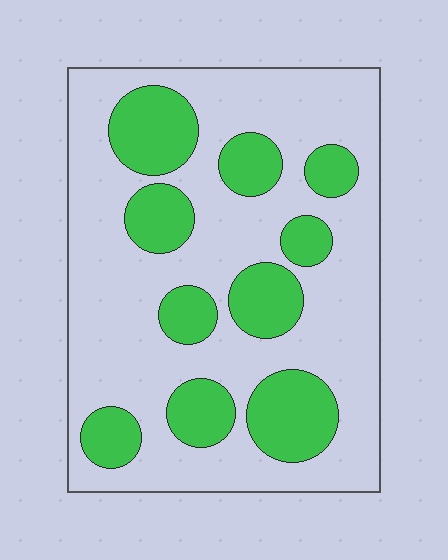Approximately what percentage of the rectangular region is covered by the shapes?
Approximately 30%.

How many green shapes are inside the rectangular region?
10.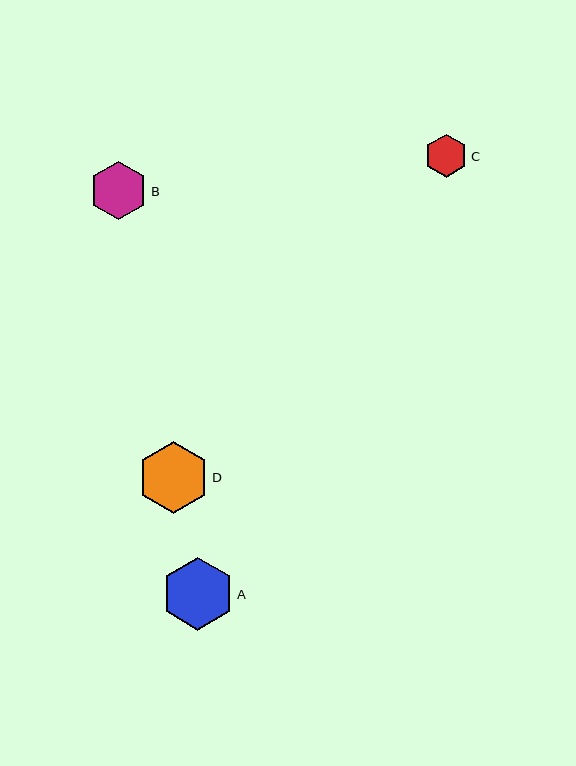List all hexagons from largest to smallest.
From largest to smallest: A, D, B, C.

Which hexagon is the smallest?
Hexagon C is the smallest with a size of approximately 43 pixels.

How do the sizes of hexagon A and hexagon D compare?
Hexagon A and hexagon D are approximately the same size.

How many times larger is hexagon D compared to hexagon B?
Hexagon D is approximately 1.2 times the size of hexagon B.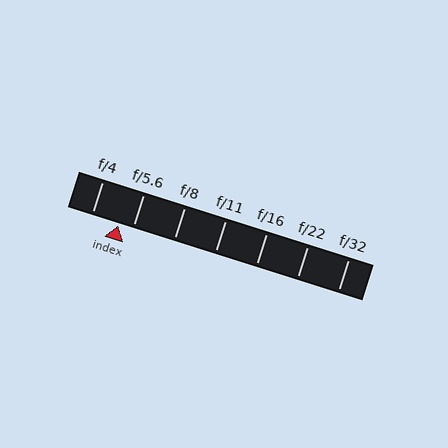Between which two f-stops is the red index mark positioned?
The index mark is between f/4 and f/5.6.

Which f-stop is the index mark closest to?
The index mark is closest to f/5.6.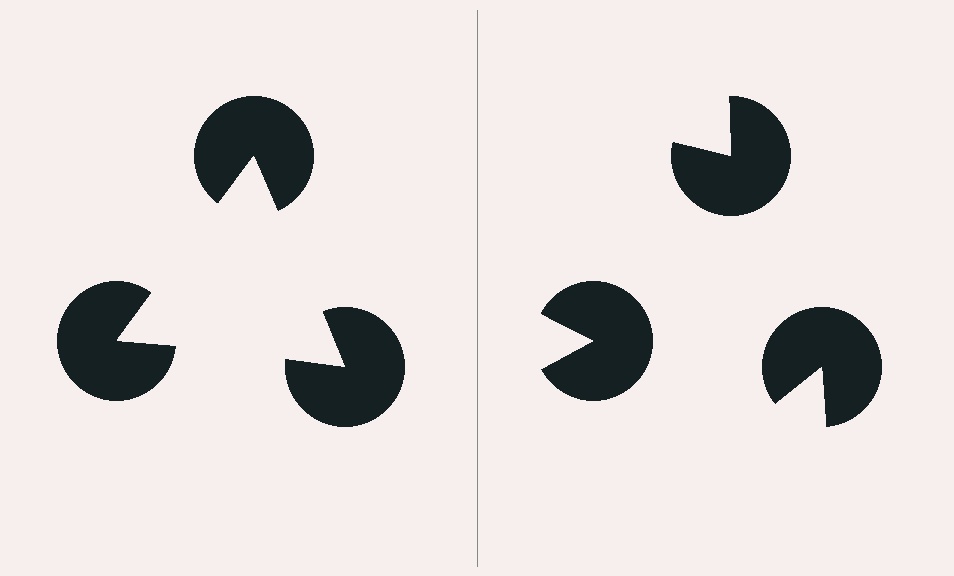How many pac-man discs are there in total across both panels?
6 — 3 on each side.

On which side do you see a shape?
An illusory triangle appears on the left side. On the right side the wedge cuts are rotated, so no coherent shape forms.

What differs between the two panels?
The pac-man discs are positioned identically on both sides; only the wedge orientations differ. On the left they align to a triangle; on the right they are misaligned.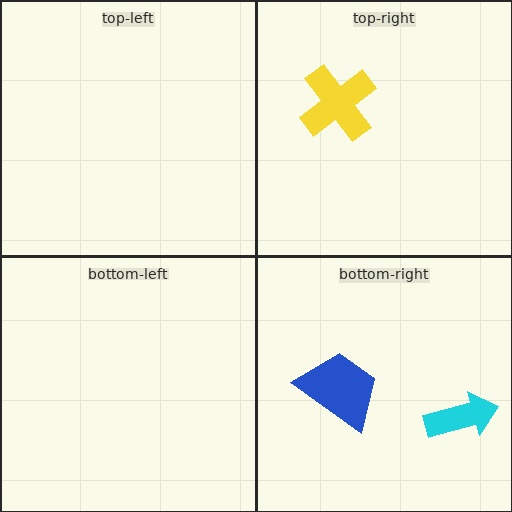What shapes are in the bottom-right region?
The blue trapezoid, the cyan arrow.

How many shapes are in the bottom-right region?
2.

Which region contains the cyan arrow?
The bottom-right region.